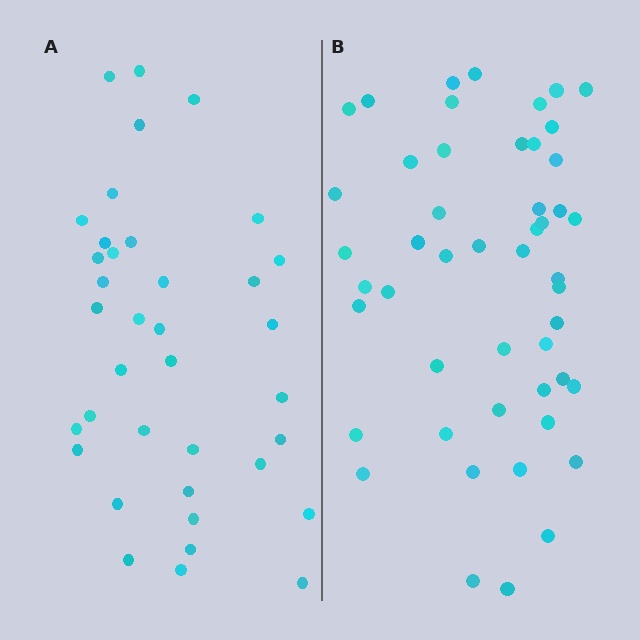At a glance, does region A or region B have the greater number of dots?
Region B (the right region) has more dots.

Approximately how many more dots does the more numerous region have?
Region B has roughly 12 or so more dots than region A.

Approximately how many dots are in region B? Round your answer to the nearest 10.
About 50 dots. (The exact count is 49, which rounds to 50.)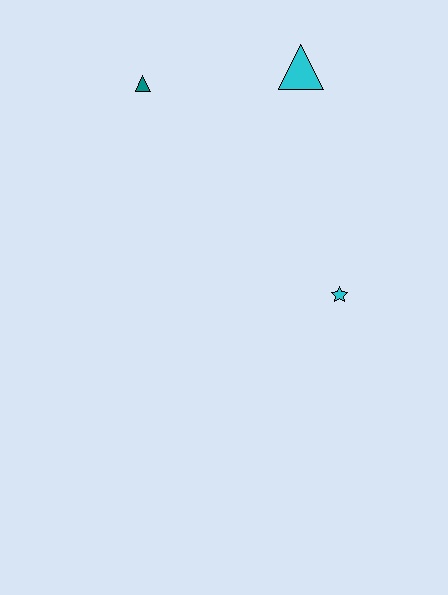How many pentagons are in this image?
There are no pentagons.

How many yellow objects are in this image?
There are no yellow objects.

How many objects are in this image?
There are 3 objects.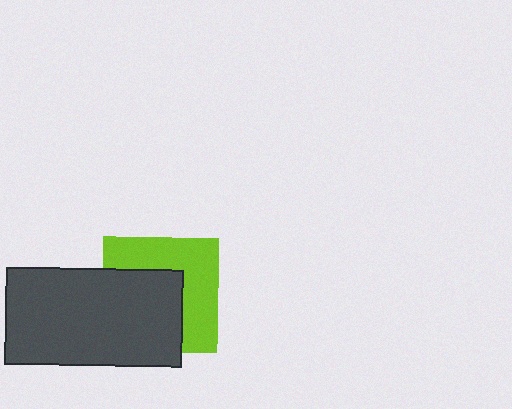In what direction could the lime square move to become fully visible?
The lime square could move toward the upper-right. That would shift it out from behind the dark gray rectangle entirely.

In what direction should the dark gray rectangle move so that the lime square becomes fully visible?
The dark gray rectangle should move toward the lower-left. That is the shortest direction to clear the overlap and leave the lime square fully visible.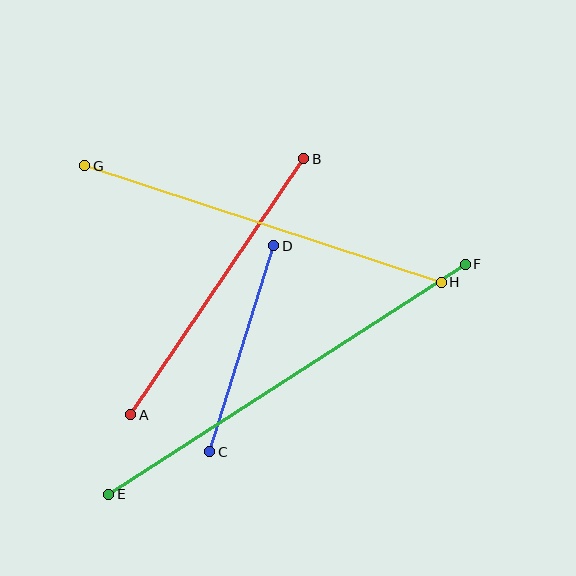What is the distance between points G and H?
The distance is approximately 375 pixels.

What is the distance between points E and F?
The distance is approximately 424 pixels.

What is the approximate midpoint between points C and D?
The midpoint is at approximately (242, 349) pixels.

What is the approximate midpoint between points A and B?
The midpoint is at approximately (217, 287) pixels.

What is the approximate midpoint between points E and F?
The midpoint is at approximately (287, 379) pixels.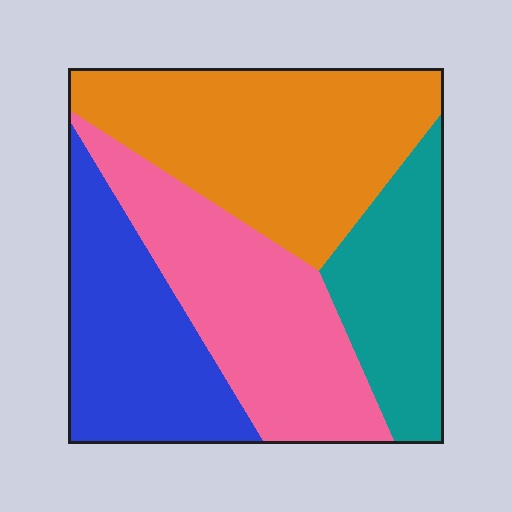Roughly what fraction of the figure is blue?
Blue takes up about one quarter (1/4) of the figure.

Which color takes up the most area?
Orange, at roughly 30%.